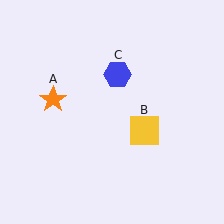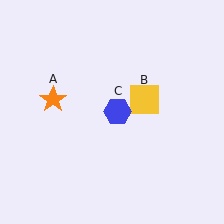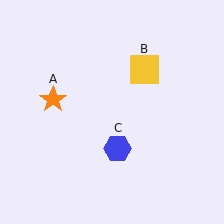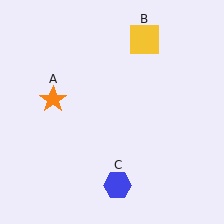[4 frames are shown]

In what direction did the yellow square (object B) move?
The yellow square (object B) moved up.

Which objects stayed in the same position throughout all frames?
Orange star (object A) remained stationary.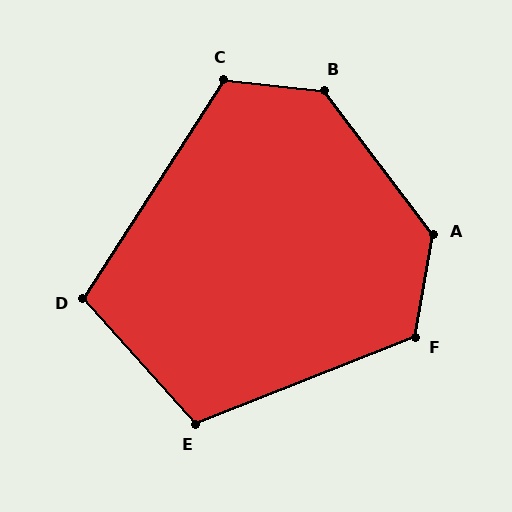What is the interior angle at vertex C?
Approximately 117 degrees (obtuse).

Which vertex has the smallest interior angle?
D, at approximately 105 degrees.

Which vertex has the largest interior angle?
B, at approximately 133 degrees.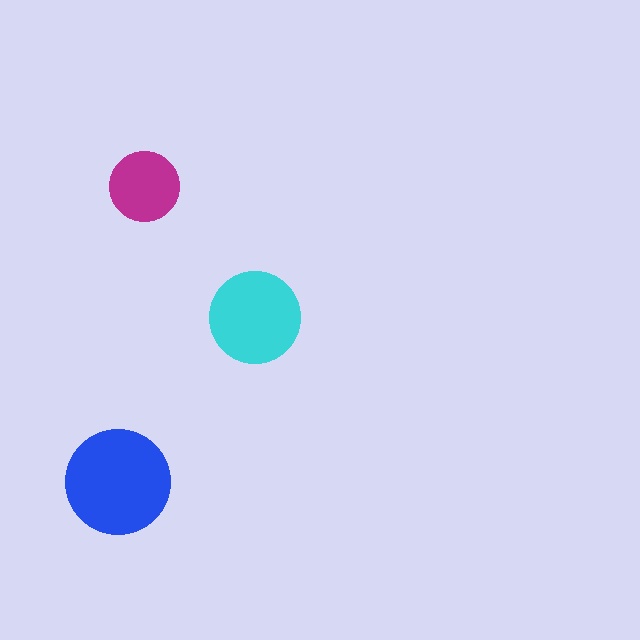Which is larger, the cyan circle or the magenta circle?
The cyan one.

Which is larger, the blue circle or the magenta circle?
The blue one.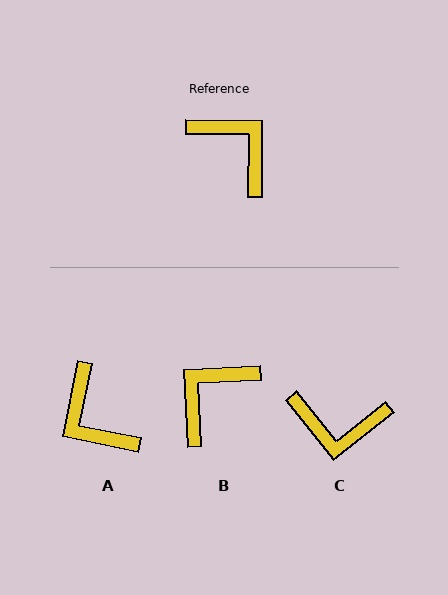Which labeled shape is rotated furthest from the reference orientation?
A, about 169 degrees away.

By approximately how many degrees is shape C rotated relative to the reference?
Approximately 141 degrees clockwise.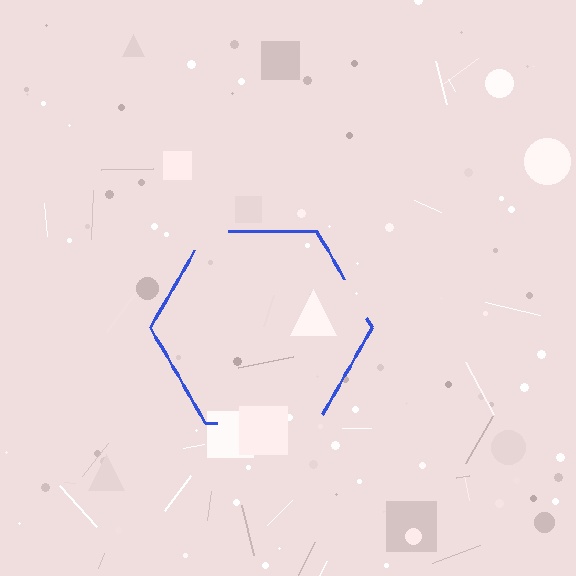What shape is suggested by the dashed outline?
The dashed outline suggests a hexagon.